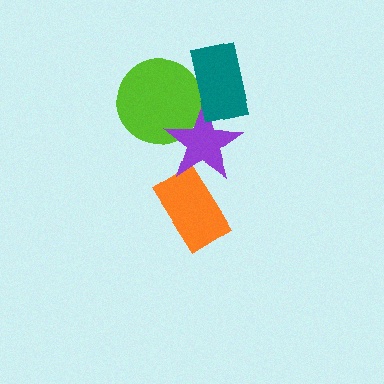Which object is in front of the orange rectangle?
The purple star is in front of the orange rectangle.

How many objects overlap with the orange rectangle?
1 object overlaps with the orange rectangle.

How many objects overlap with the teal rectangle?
2 objects overlap with the teal rectangle.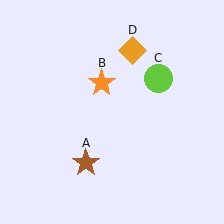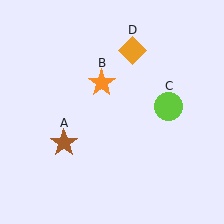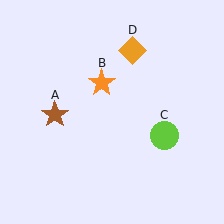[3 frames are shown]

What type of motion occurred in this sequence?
The brown star (object A), lime circle (object C) rotated clockwise around the center of the scene.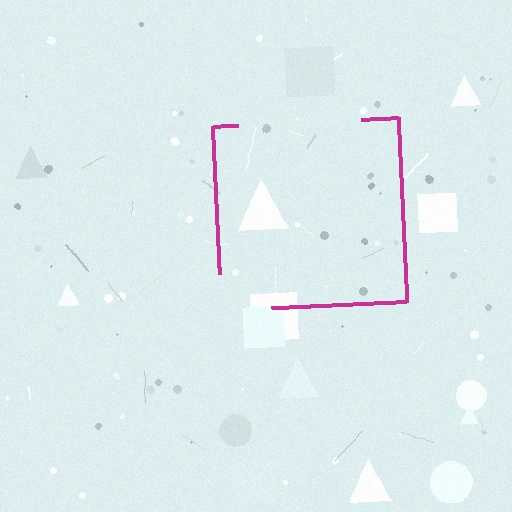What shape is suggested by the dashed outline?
The dashed outline suggests a square.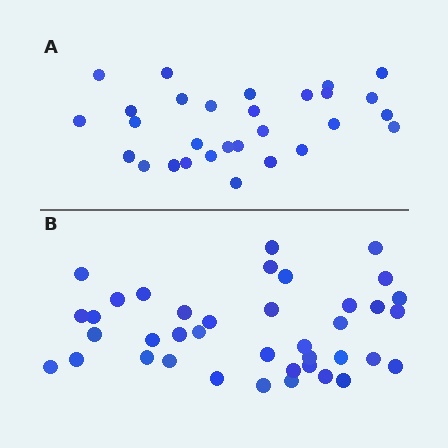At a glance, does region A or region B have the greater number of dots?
Region B (the bottom region) has more dots.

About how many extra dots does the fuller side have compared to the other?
Region B has roughly 10 or so more dots than region A.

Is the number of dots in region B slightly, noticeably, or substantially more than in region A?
Region B has noticeably more, but not dramatically so. The ratio is roughly 1.3 to 1.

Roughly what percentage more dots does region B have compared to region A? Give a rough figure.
About 35% more.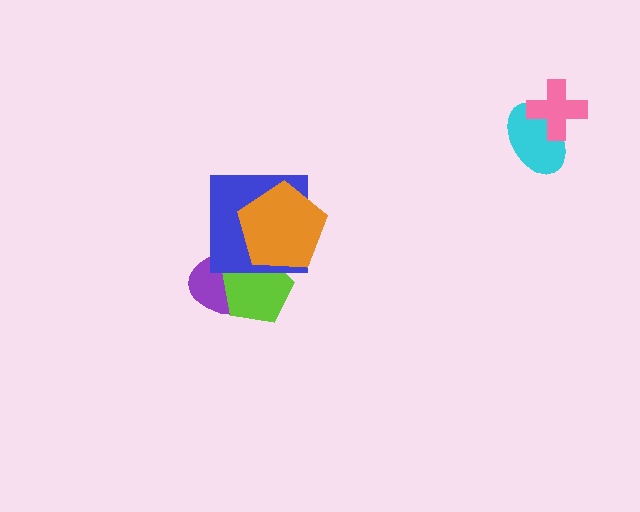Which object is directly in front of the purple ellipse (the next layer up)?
The lime pentagon is directly in front of the purple ellipse.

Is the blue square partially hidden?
Yes, it is partially covered by another shape.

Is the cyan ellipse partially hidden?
Yes, it is partially covered by another shape.